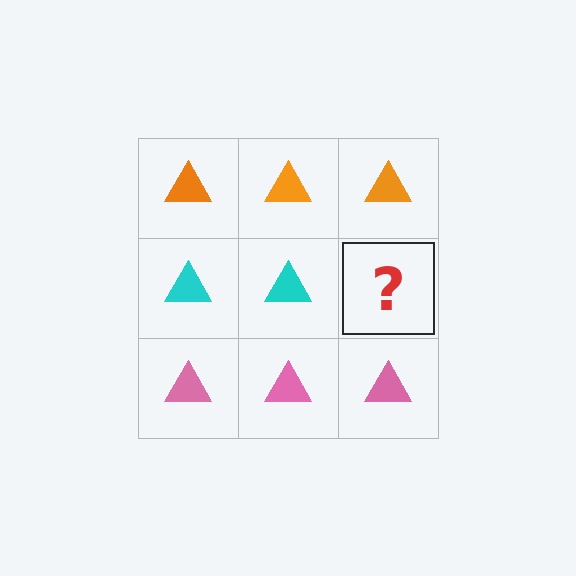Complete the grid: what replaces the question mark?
The question mark should be replaced with a cyan triangle.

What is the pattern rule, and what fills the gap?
The rule is that each row has a consistent color. The gap should be filled with a cyan triangle.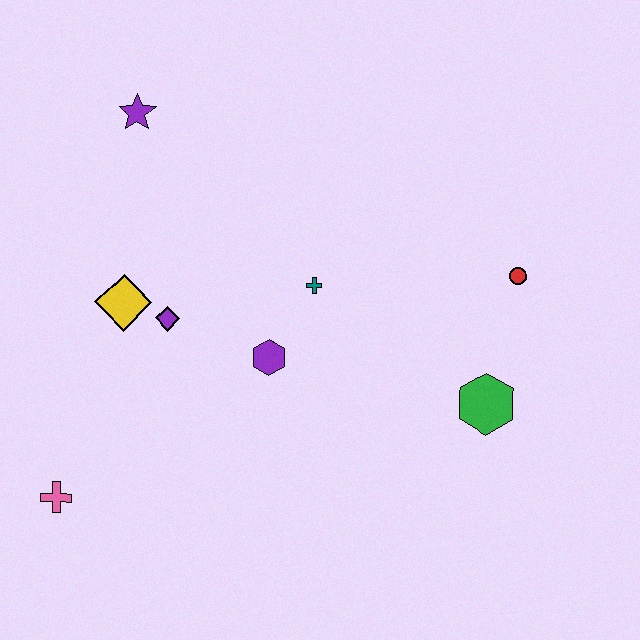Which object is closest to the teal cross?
The purple hexagon is closest to the teal cross.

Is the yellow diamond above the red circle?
No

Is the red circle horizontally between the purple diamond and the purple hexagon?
No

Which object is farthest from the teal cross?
The pink cross is farthest from the teal cross.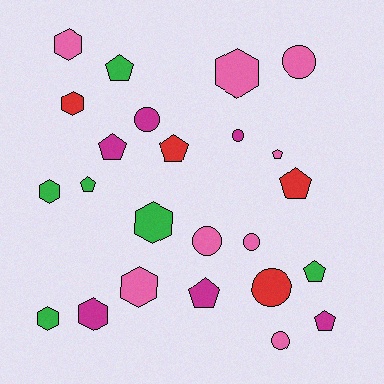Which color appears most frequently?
Pink, with 8 objects.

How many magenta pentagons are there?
There are 3 magenta pentagons.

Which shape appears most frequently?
Pentagon, with 9 objects.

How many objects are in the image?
There are 24 objects.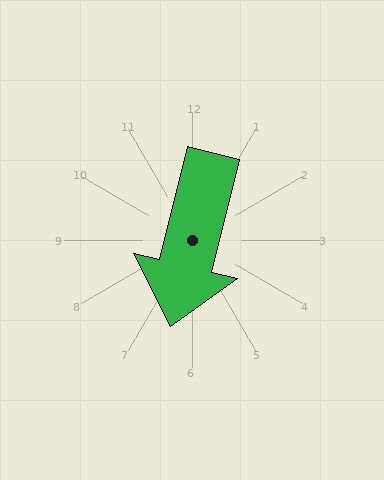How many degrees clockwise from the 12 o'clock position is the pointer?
Approximately 194 degrees.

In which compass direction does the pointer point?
South.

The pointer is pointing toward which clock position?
Roughly 6 o'clock.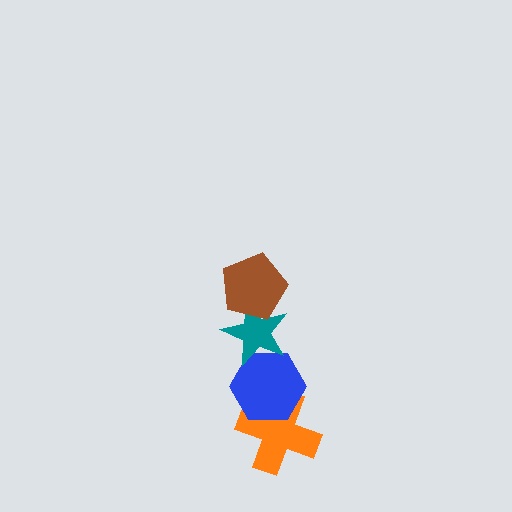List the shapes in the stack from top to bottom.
From top to bottom: the brown pentagon, the teal star, the blue hexagon, the orange cross.